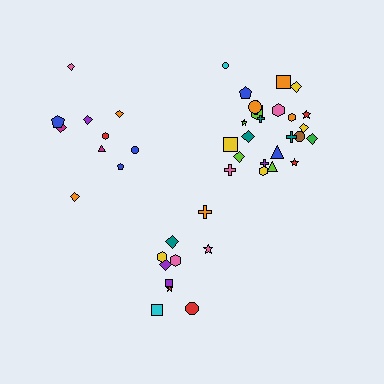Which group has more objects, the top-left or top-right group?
The top-right group.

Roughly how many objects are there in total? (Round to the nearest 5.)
Roughly 45 objects in total.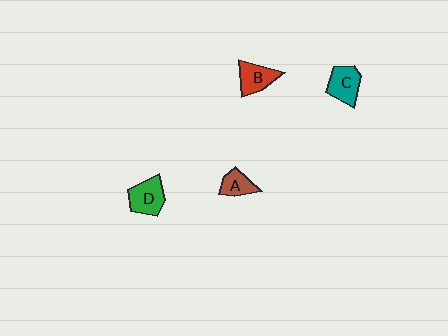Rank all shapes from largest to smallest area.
From largest to smallest: D (green), C (teal), B (red), A (brown).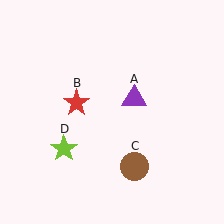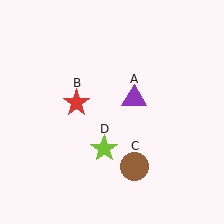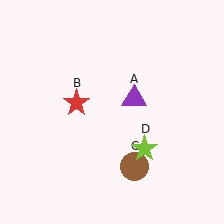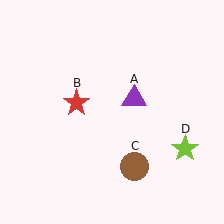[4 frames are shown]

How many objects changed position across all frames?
1 object changed position: lime star (object D).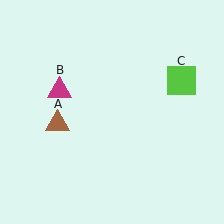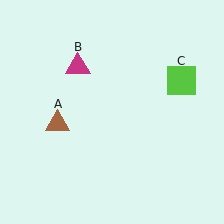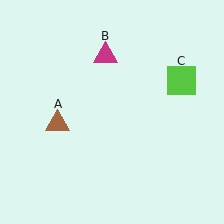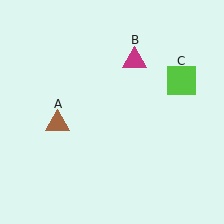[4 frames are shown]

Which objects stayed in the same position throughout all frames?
Brown triangle (object A) and lime square (object C) remained stationary.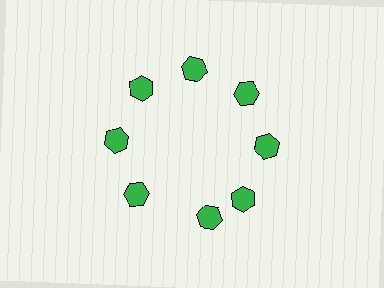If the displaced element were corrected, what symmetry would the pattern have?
It would have 8-fold rotational symmetry — the pattern would map onto itself every 45 degrees.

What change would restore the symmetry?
The symmetry would be restored by rotating it back into even spacing with its neighbors so that all 8 hexagons sit at equal angles and equal distance from the center.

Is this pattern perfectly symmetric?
No. The 8 green hexagons are arranged in a ring, but one element near the 6 o'clock position is rotated out of alignment along the ring, breaking the 8-fold rotational symmetry.